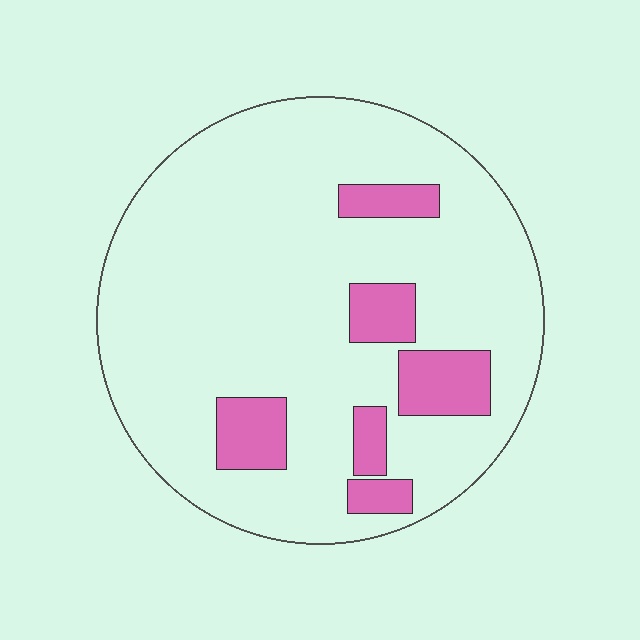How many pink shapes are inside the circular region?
6.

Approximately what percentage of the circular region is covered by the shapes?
Approximately 15%.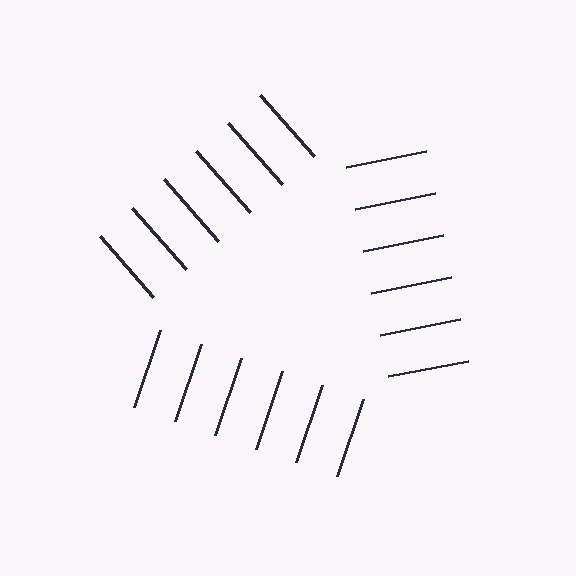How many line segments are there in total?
18 — 6 along each of the 3 edges.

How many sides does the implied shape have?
3 sides — the line-ends trace a triangle.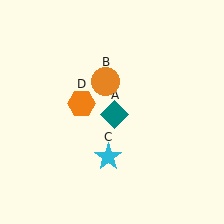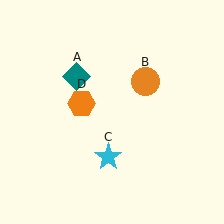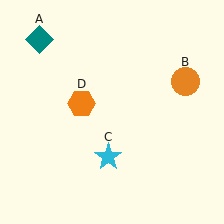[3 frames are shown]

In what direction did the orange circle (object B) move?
The orange circle (object B) moved right.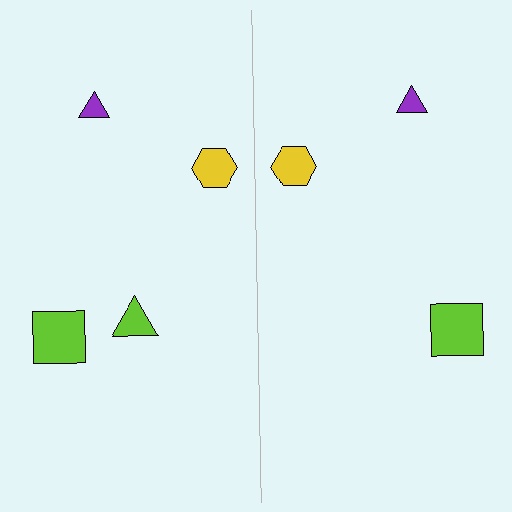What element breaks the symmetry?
A lime triangle is missing from the right side.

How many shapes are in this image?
There are 7 shapes in this image.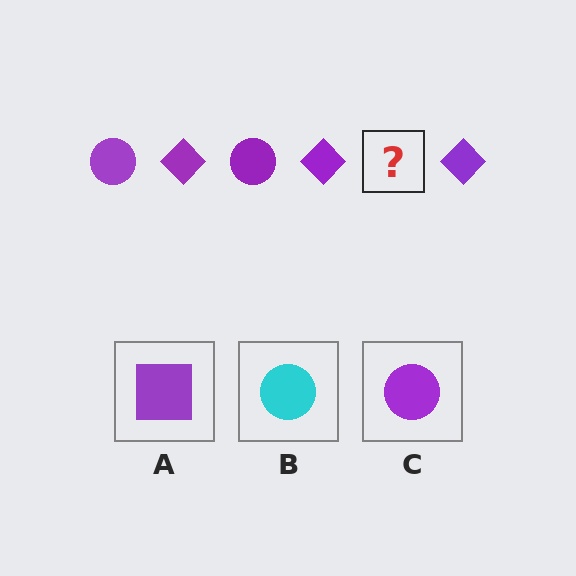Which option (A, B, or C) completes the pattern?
C.